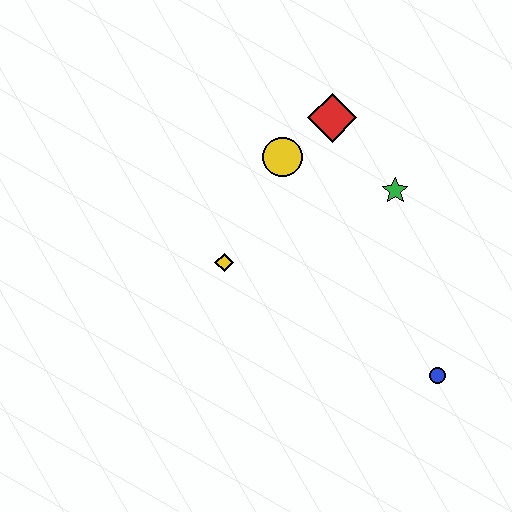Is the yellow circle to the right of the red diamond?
No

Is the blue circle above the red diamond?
No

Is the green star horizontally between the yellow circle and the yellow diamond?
No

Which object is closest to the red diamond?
The yellow circle is closest to the red diamond.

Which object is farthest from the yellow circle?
The blue circle is farthest from the yellow circle.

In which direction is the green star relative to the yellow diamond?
The green star is to the right of the yellow diamond.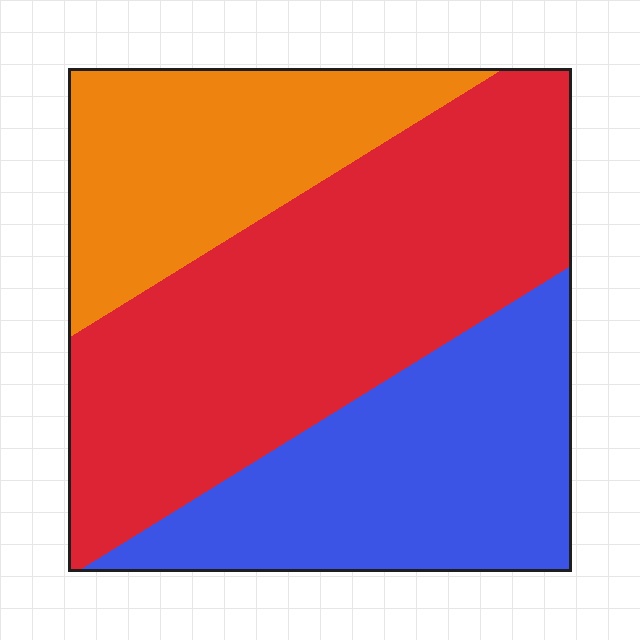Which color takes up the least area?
Orange, at roughly 25%.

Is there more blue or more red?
Red.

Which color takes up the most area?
Red, at roughly 45%.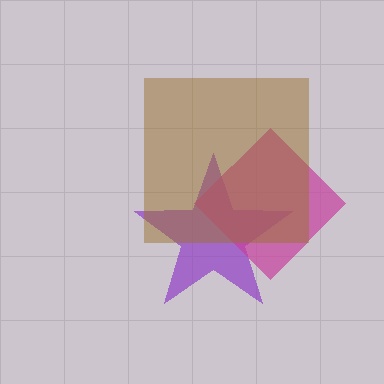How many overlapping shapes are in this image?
There are 3 overlapping shapes in the image.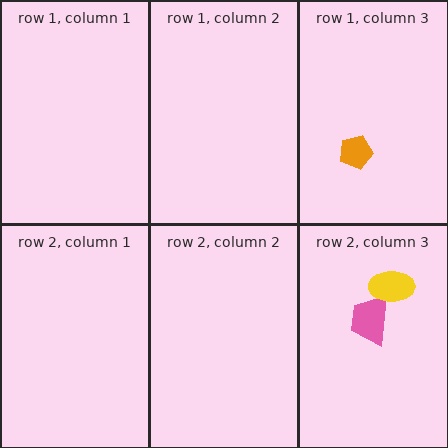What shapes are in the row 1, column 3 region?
The orange pentagon.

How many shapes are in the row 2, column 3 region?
2.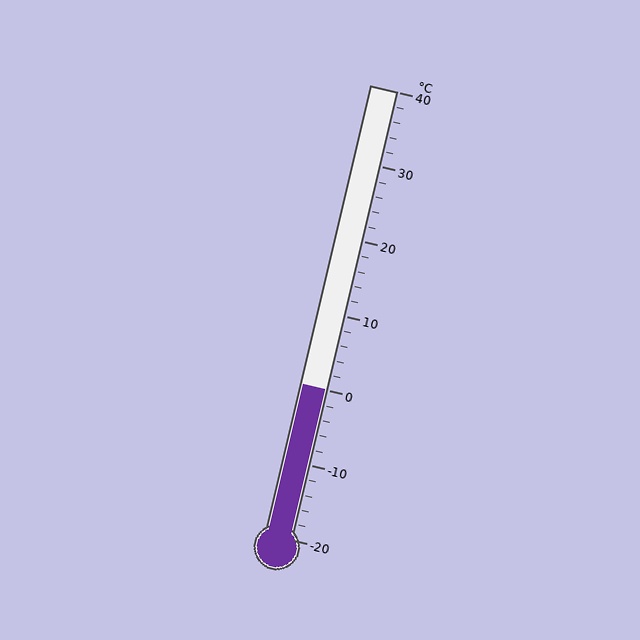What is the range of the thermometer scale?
The thermometer scale ranges from -20°C to 40°C.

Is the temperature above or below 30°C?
The temperature is below 30°C.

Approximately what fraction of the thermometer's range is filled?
The thermometer is filled to approximately 35% of its range.